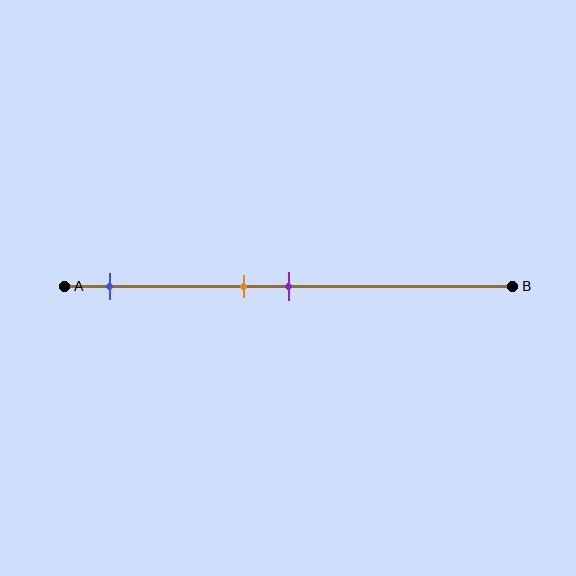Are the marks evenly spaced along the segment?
No, the marks are not evenly spaced.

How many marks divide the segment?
There are 3 marks dividing the segment.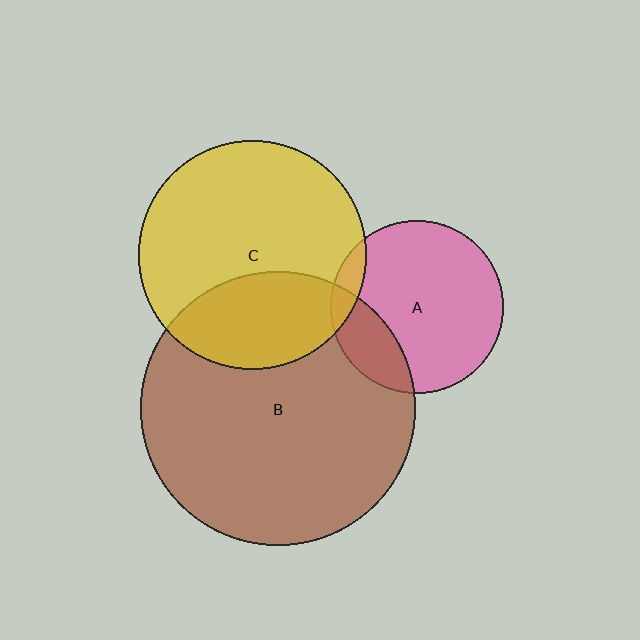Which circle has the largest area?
Circle B (brown).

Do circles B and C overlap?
Yes.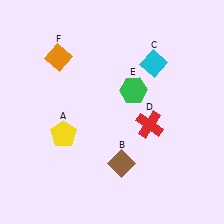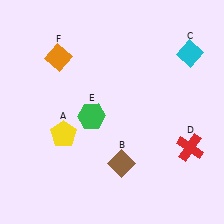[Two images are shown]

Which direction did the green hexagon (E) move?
The green hexagon (E) moved left.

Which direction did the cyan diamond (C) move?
The cyan diamond (C) moved right.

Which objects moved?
The objects that moved are: the cyan diamond (C), the red cross (D), the green hexagon (E).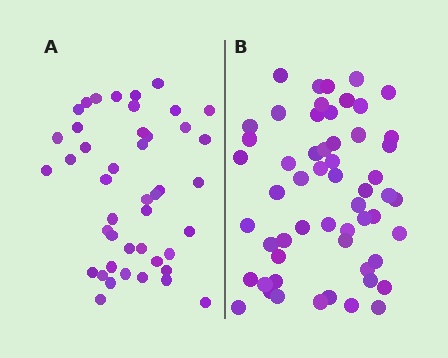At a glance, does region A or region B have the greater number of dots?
Region B (the right region) has more dots.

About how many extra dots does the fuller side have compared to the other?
Region B has roughly 12 or so more dots than region A.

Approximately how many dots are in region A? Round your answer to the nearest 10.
About 40 dots. (The exact count is 44, which rounds to 40.)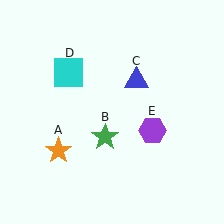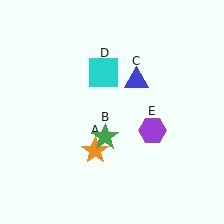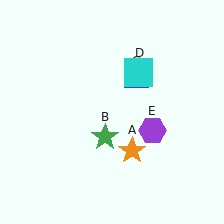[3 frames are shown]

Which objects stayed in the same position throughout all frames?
Green star (object B) and blue triangle (object C) and purple hexagon (object E) remained stationary.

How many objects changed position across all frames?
2 objects changed position: orange star (object A), cyan square (object D).